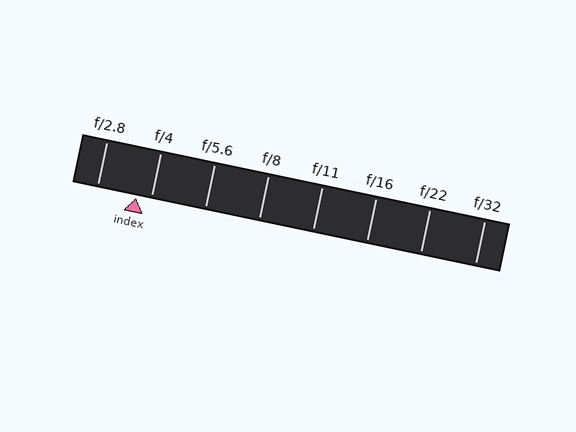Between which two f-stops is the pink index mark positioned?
The index mark is between f/2.8 and f/4.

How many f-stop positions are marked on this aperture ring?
There are 8 f-stop positions marked.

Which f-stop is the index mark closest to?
The index mark is closest to f/4.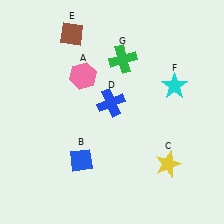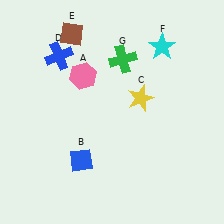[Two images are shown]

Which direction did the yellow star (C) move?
The yellow star (C) moved up.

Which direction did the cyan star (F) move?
The cyan star (F) moved up.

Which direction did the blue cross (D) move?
The blue cross (D) moved left.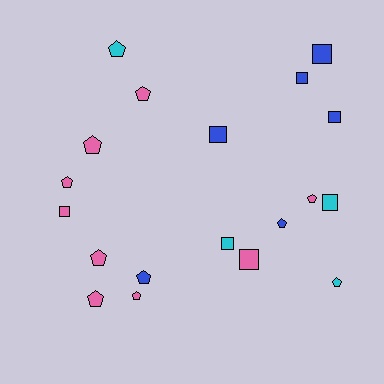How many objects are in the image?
There are 19 objects.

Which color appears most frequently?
Pink, with 9 objects.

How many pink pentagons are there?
There are 7 pink pentagons.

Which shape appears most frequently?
Pentagon, with 11 objects.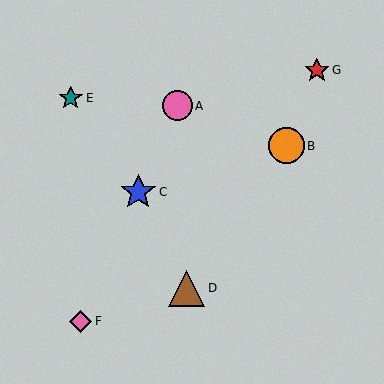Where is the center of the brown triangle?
The center of the brown triangle is at (187, 288).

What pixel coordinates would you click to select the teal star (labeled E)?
Click at (71, 98) to select the teal star E.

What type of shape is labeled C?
Shape C is a blue star.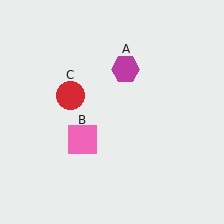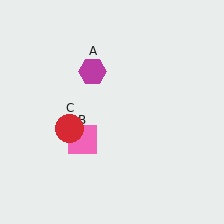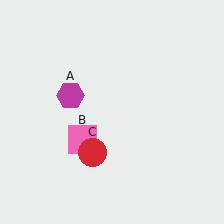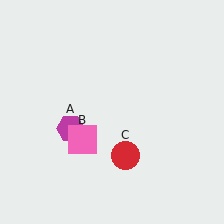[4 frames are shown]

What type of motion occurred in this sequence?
The magenta hexagon (object A), red circle (object C) rotated counterclockwise around the center of the scene.